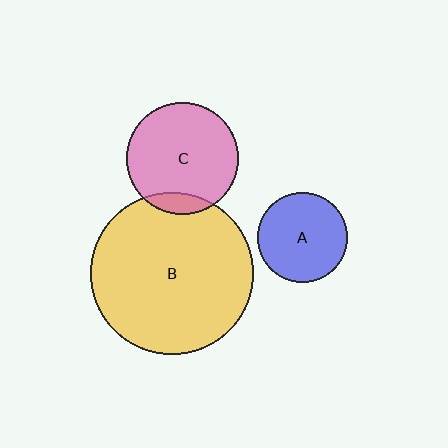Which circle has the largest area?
Circle B (yellow).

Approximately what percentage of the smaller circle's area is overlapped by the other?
Approximately 10%.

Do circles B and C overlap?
Yes.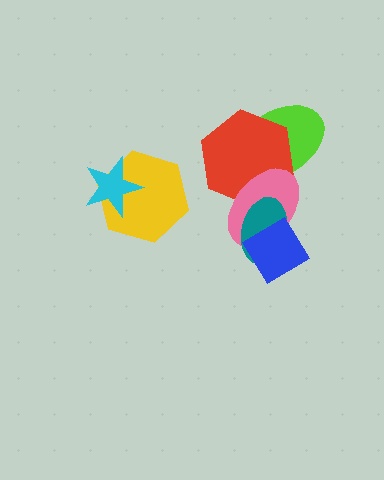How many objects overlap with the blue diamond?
2 objects overlap with the blue diamond.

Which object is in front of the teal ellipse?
The blue diamond is in front of the teal ellipse.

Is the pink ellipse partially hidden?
Yes, it is partially covered by another shape.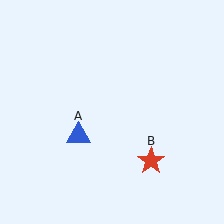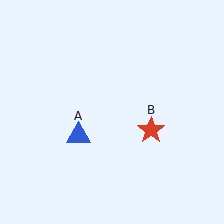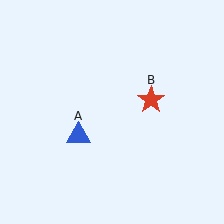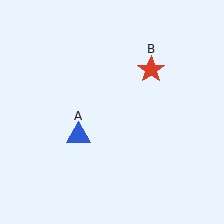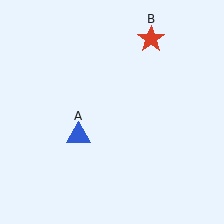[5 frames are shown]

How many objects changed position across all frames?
1 object changed position: red star (object B).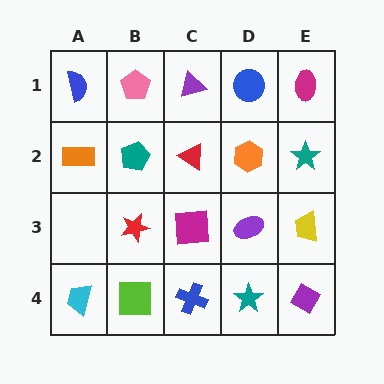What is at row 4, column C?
A blue cross.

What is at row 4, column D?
A teal star.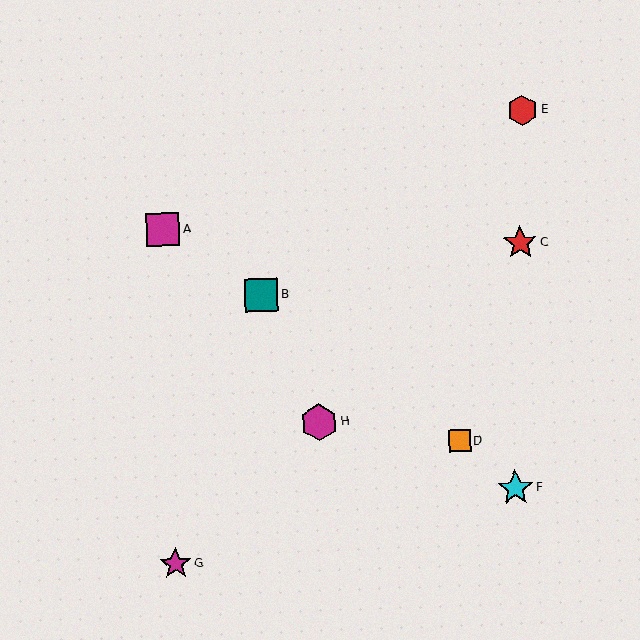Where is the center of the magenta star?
The center of the magenta star is at (176, 564).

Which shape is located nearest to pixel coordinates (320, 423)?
The magenta hexagon (labeled H) at (319, 422) is nearest to that location.